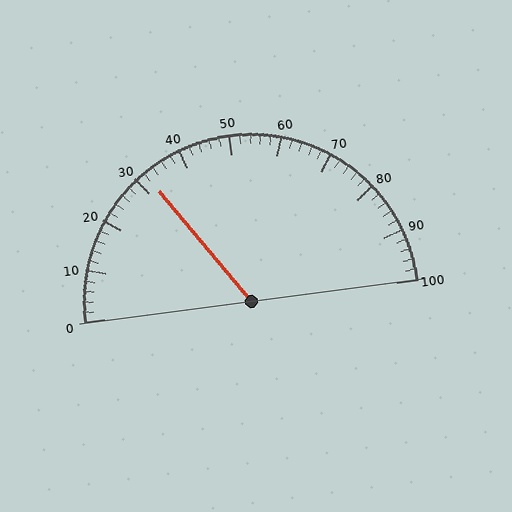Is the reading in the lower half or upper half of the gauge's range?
The reading is in the lower half of the range (0 to 100).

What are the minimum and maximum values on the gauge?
The gauge ranges from 0 to 100.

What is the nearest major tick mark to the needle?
The nearest major tick mark is 30.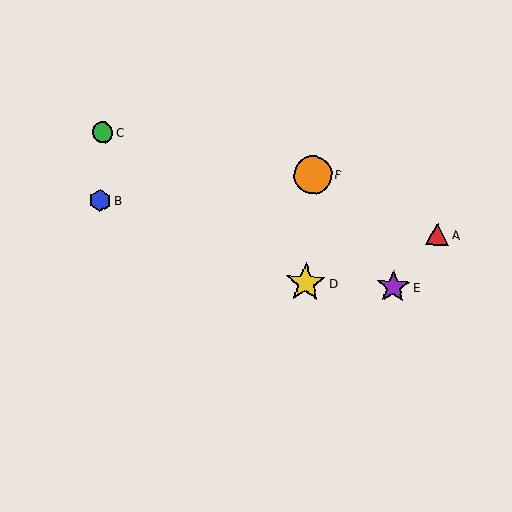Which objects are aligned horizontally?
Objects D, E are aligned horizontally.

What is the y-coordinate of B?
Object B is at y≈201.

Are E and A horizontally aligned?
No, E is at y≈287 and A is at y≈234.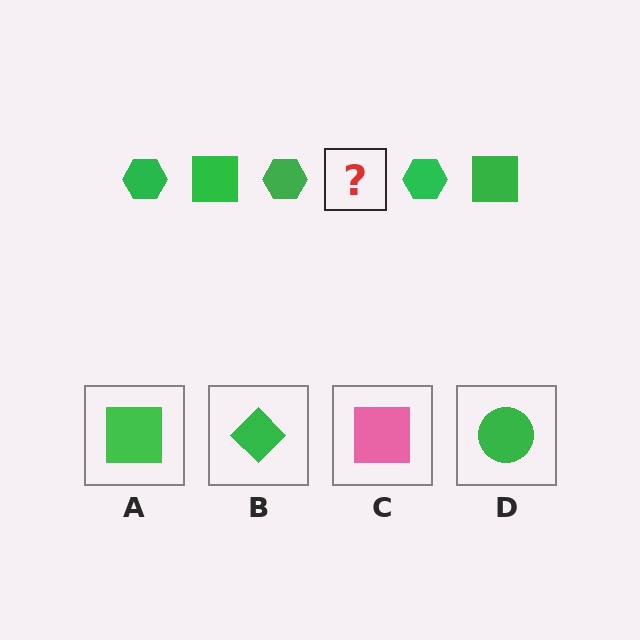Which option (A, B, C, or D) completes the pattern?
A.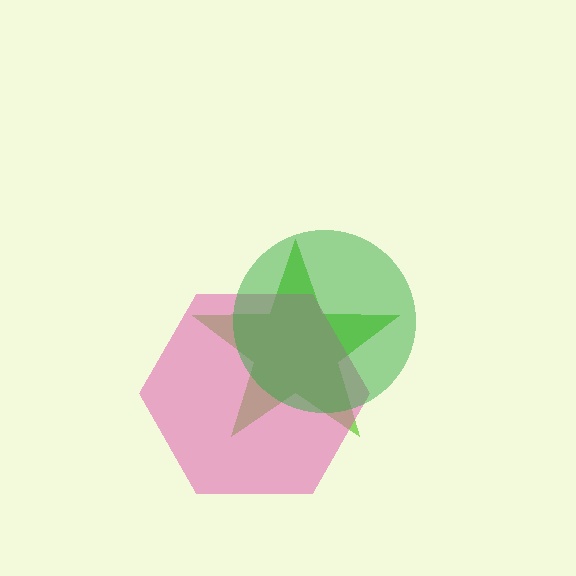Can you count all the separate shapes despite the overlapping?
Yes, there are 3 separate shapes.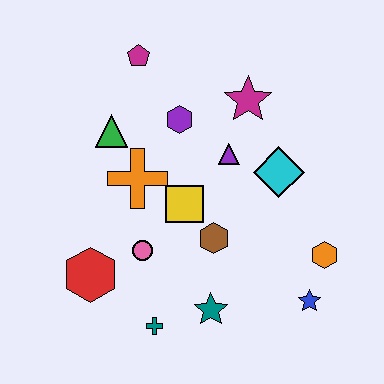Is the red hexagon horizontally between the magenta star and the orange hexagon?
No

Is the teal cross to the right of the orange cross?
Yes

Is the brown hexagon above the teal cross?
Yes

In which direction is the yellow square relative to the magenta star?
The yellow square is below the magenta star.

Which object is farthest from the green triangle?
The blue star is farthest from the green triangle.